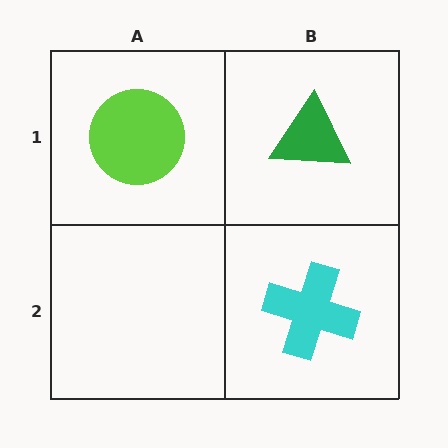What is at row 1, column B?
A green triangle.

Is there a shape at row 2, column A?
No, that cell is empty.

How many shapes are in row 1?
2 shapes.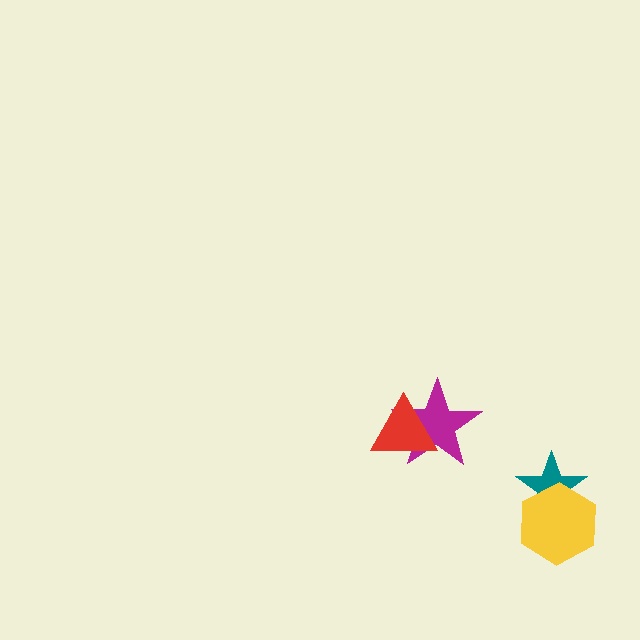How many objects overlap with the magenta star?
1 object overlaps with the magenta star.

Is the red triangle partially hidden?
No, no other shape covers it.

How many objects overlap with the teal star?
1 object overlaps with the teal star.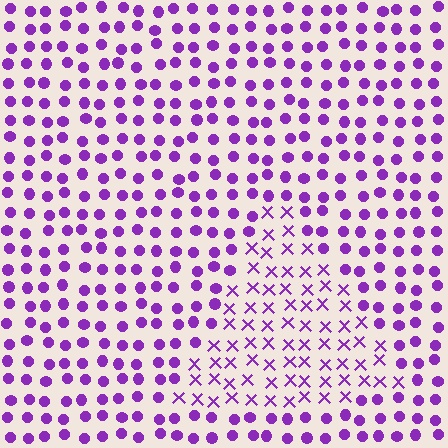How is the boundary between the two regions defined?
The boundary is defined by a change in element shape: X marks inside vs. circles outside. All elements share the same color and spacing.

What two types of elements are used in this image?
The image uses X marks inside the triangle region and circles outside it.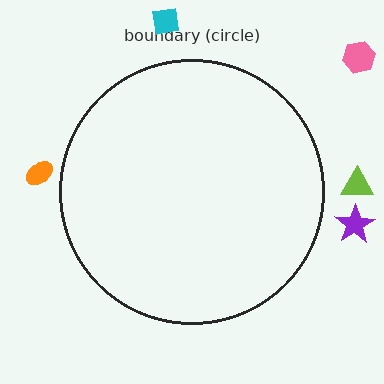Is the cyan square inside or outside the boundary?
Outside.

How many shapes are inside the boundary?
0 inside, 5 outside.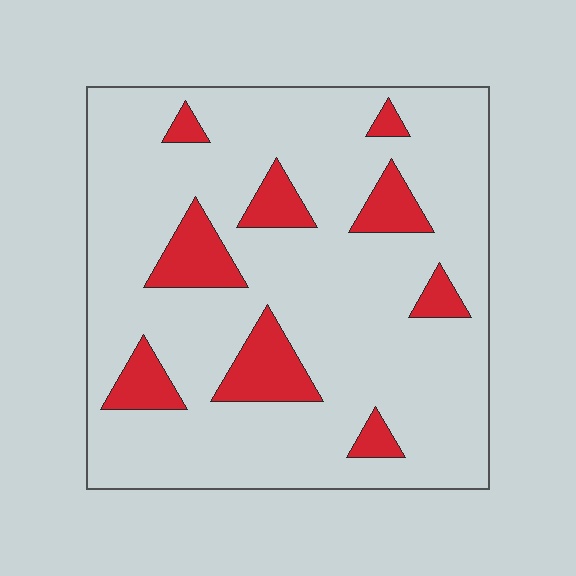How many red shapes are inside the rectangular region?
9.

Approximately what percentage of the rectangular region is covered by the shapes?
Approximately 15%.